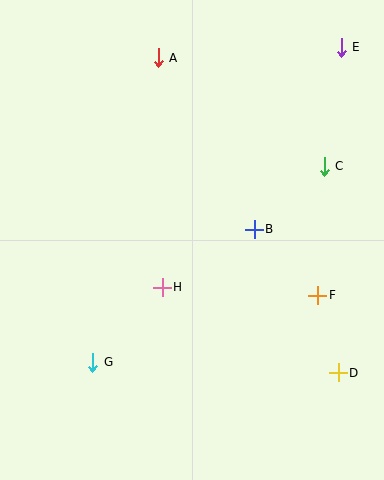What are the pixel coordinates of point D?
Point D is at (338, 373).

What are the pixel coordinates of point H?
Point H is at (162, 287).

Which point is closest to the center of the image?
Point H at (162, 287) is closest to the center.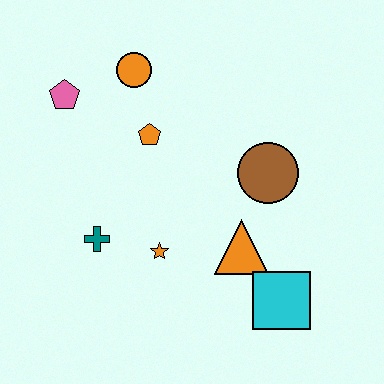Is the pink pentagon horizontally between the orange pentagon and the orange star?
No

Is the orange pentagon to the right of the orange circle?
Yes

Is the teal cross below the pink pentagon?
Yes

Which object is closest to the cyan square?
The orange triangle is closest to the cyan square.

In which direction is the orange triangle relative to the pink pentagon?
The orange triangle is to the right of the pink pentagon.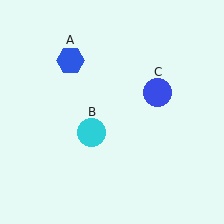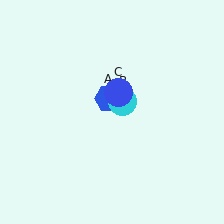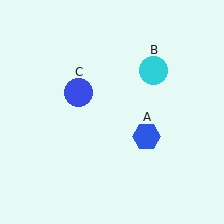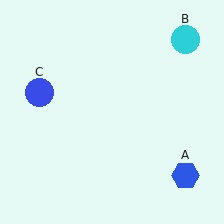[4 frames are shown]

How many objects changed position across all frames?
3 objects changed position: blue hexagon (object A), cyan circle (object B), blue circle (object C).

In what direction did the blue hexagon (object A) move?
The blue hexagon (object A) moved down and to the right.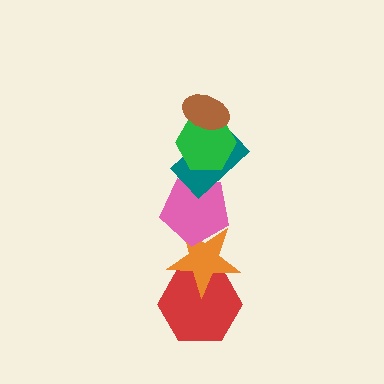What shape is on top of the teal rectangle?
The green hexagon is on top of the teal rectangle.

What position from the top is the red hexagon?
The red hexagon is 6th from the top.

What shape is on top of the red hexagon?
The orange star is on top of the red hexagon.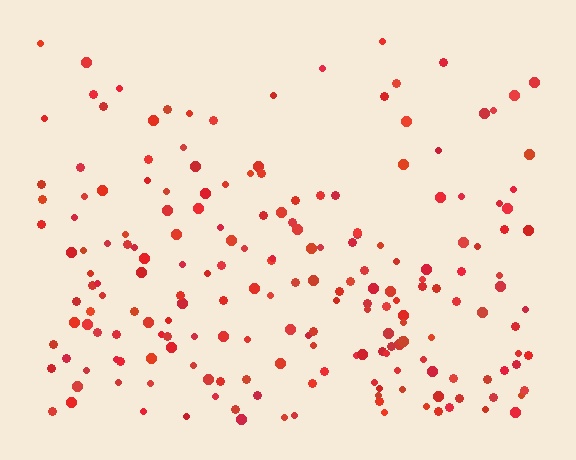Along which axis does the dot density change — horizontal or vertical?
Vertical.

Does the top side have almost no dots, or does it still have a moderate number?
Still a moderate number, just noticeably fewer than the bottom.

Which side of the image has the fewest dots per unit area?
The top.